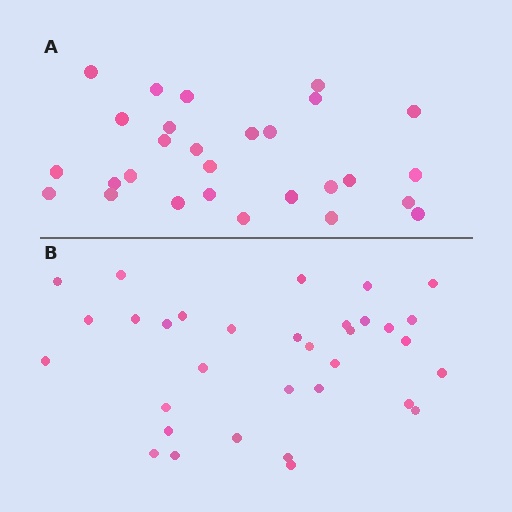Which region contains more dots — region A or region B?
Region B (the bottom region) has more dots.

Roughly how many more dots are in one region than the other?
Region B has about 5 more dots than region A.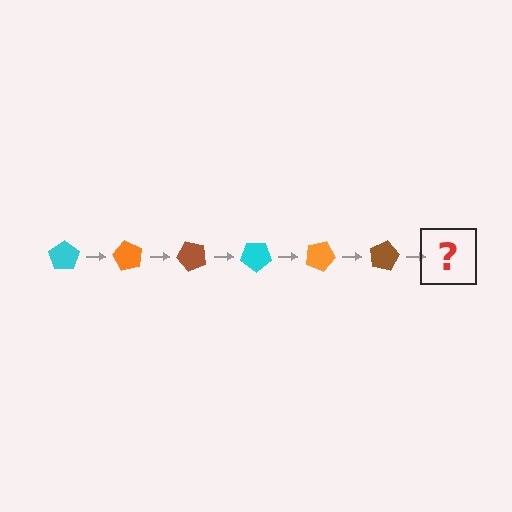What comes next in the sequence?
The next element should be a cyan pentagon, rotated 360 degrees from the start.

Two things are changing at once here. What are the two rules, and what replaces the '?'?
The two rules are that it rotates 60 degrees each step and the color cycles through cyan, orange, and brown. The '?' should be a cyan pentagon, rotated 360 degrees from the start.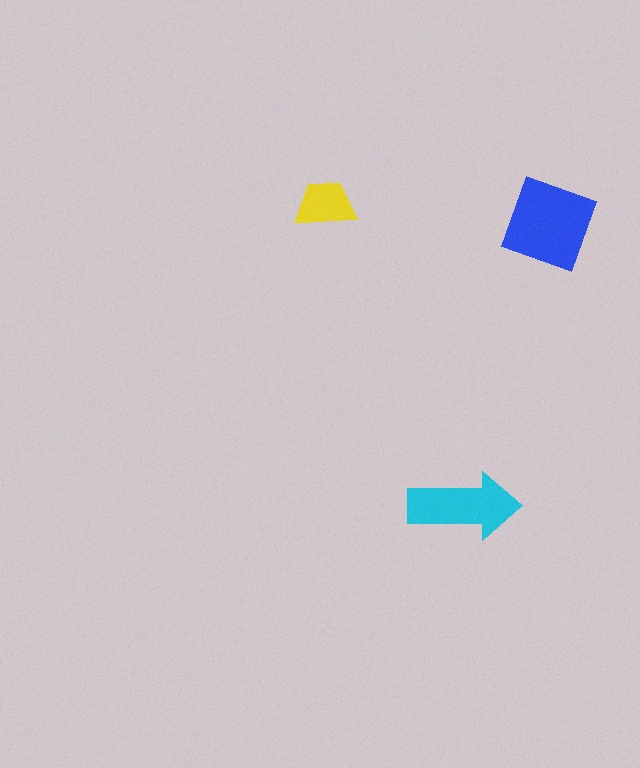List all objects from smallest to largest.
The yellow trapezoid, the cyan arrow, the blue diamond.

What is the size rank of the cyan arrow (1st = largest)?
2nd.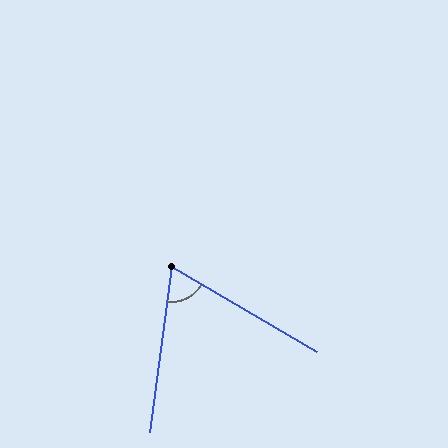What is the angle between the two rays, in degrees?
Approximately 67 degrees.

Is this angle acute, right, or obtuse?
It is acute.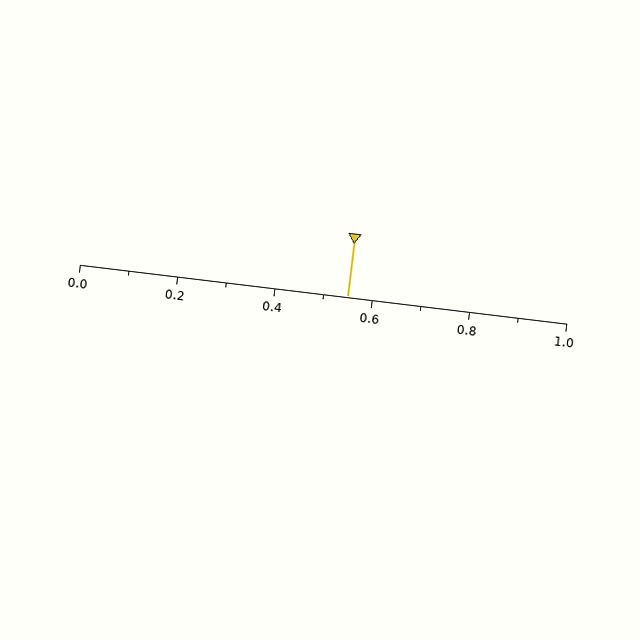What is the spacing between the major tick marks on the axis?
The major ticks are spaced 0.2 apart.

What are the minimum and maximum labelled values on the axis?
The axis runs from 0.0 to 1.0.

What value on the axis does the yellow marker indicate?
The marker indicates approximately 0.55.